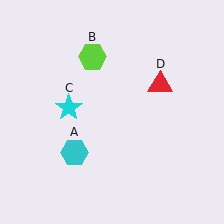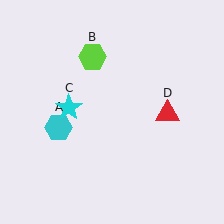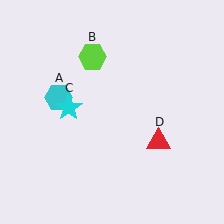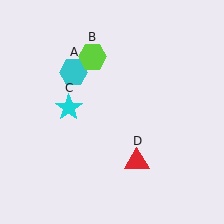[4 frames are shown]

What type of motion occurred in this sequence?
The cyan hexagon (object A), red triangle (object D) rotated clockwise around the center of the scene.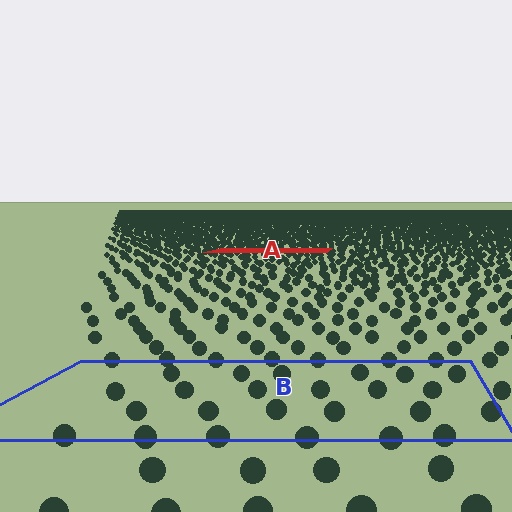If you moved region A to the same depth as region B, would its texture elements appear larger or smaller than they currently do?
They would appear larger. At a closer depth, the same texture elements are projected at a bigger on-screen size.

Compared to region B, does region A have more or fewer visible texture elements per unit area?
Region A has more texture elements per unit area — they are packed more densely because it is farther away.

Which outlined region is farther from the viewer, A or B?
Region A is farther from the viewer — the texture elements inside it appear smaller and more densely packed.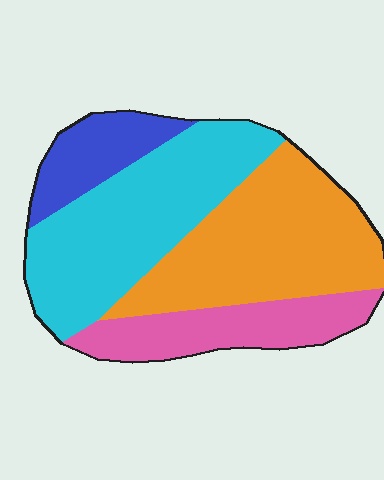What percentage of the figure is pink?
Pink takes up about one sixth (1/6) of the figure.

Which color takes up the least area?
Blue, at roughly 10%.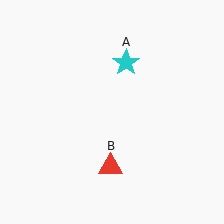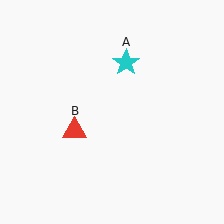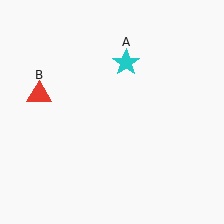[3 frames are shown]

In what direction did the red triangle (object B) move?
The red triangle (object B) moved up and to the left.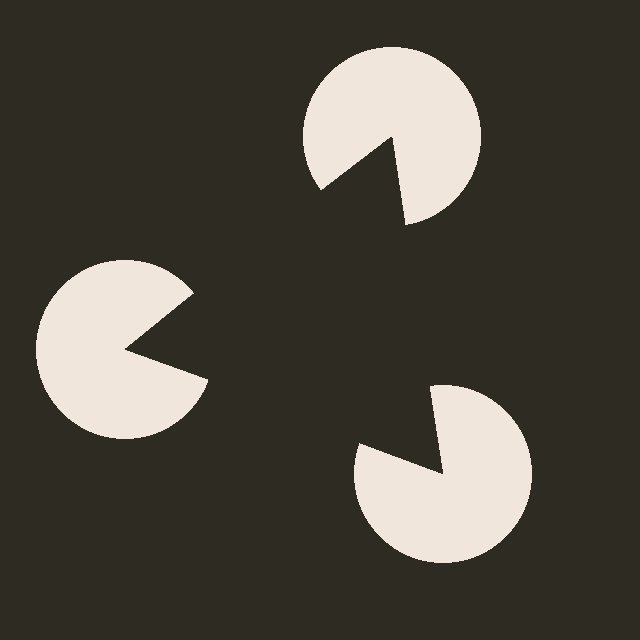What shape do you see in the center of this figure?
An illusory triangle — its edges are inferred from the aligned wedge cuts in the pac-man discs, not physically drawn.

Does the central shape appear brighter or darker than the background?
It typically appears slightly darker than the background, even though no actual brightness change is drawn.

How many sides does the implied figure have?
3 sides.